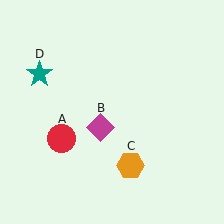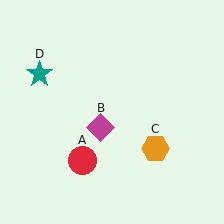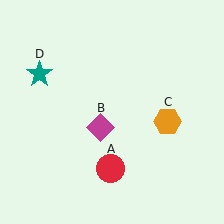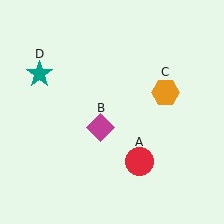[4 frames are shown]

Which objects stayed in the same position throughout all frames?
Magenta diamond (object B) and teal star (object D) remained stationary.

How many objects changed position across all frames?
2 objects changed position: red circle (object A), orange hexagon (object C).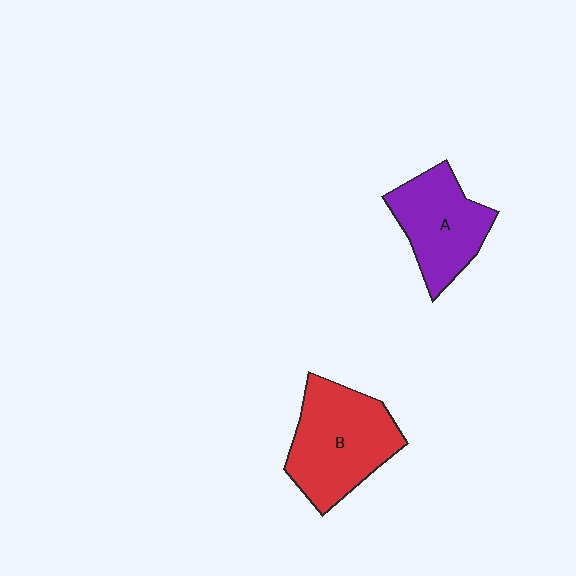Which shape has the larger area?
Shape B (red).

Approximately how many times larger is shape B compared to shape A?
Approximately 1.3 times.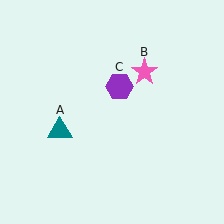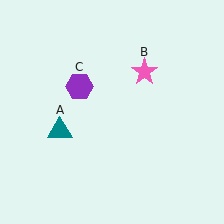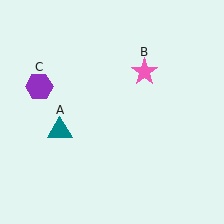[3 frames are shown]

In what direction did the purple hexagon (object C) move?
The purple hexagon (object C) moved left.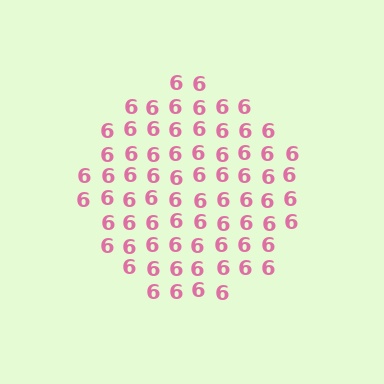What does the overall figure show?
The overall figure shows a circle.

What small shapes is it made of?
It is made of small digit 6's.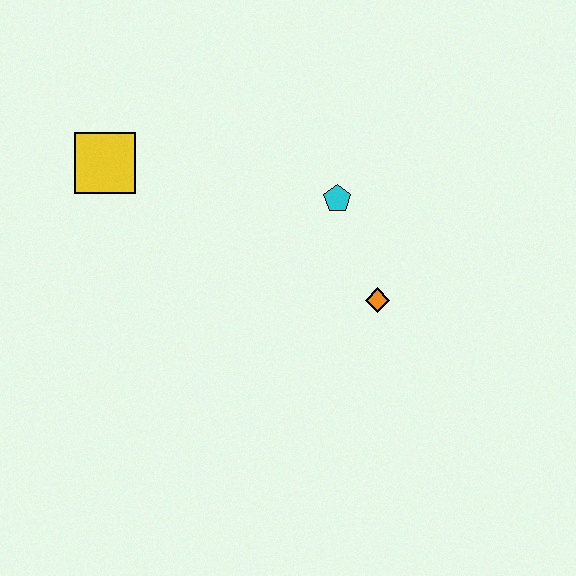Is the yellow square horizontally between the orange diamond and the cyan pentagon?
No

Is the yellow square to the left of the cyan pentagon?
Yes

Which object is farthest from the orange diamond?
The yellow square is farthest from the orange diamond.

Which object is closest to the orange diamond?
The cyan pentagon is closest to the orange diamond.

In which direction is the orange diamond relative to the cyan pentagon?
The orange diamond is below the cyan pentagon.